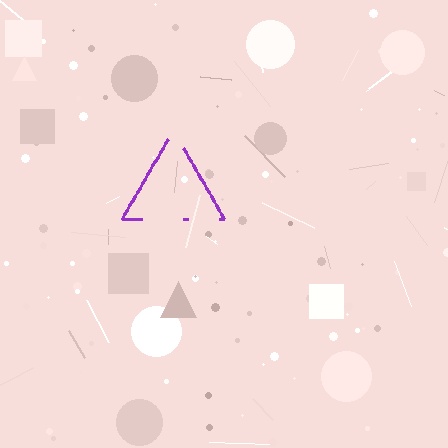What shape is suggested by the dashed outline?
The dashed outline suggests a triangle.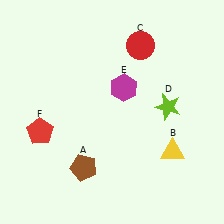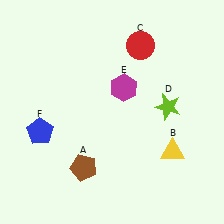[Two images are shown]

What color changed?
The pentagon (F) changed from red in Image 1 to blue in Image 2.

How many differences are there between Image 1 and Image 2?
There is 1 difference between the two images.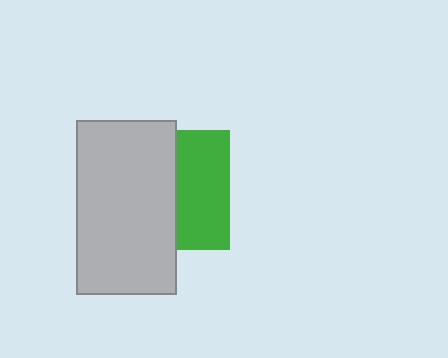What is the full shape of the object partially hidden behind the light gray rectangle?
The partially hidden object is a green square.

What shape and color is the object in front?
The object in front is a light gray rectangle.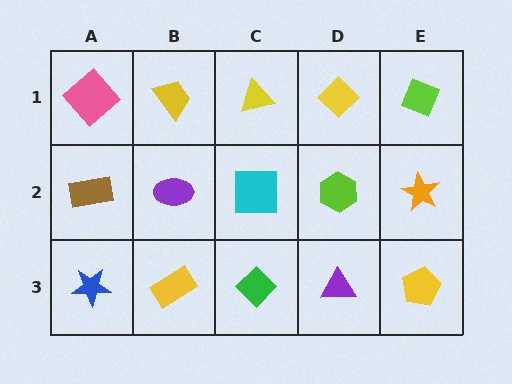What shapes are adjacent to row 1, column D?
A lime hexagon (row 2, column D), a yellow triangle (row 1, column C), a lime diamond (row 1, column E).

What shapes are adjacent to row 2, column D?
A yellow diamond (row 1, column D), a purple triangle (row 3, column D), a cyan square (row 2, column C), an orange star (row 2, column E).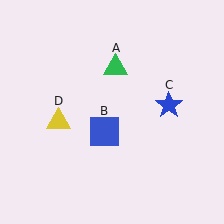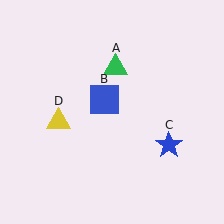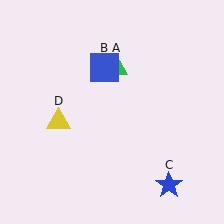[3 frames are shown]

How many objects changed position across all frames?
2 objects changed position: blue square (object B), blue star (object C).